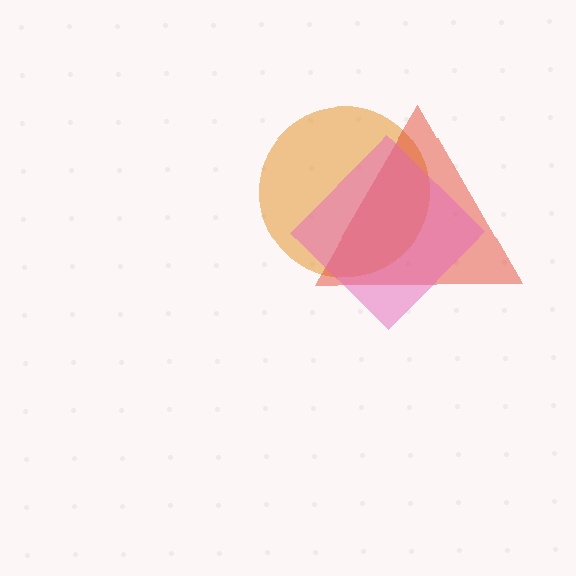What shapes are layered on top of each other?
The layered shapes are: an orange circle, a red triangle, a pink diamond.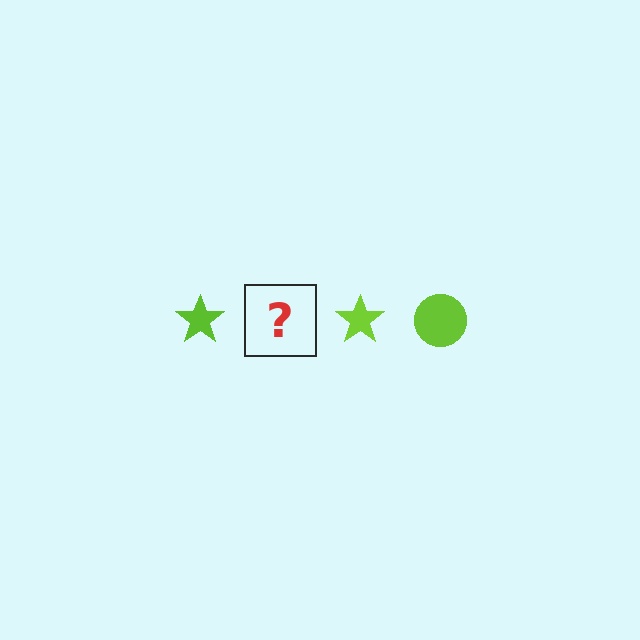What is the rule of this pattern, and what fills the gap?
The rule is that the pattern cycles through star, circle shapes in lime. The gap should be filled with a lime circle.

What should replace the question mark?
The question mark should be replaced with a lime circle.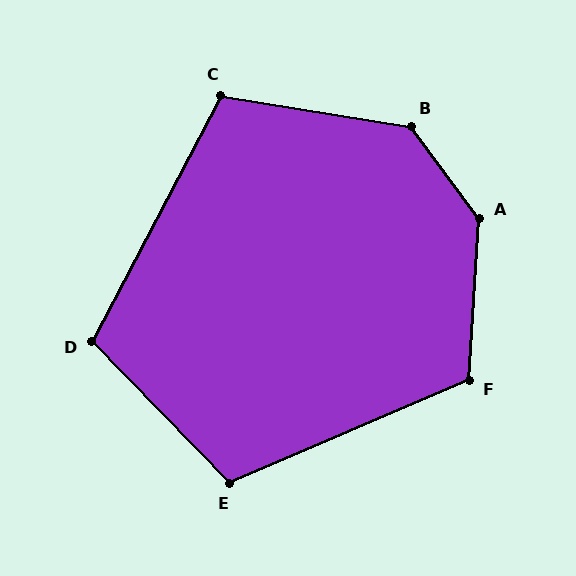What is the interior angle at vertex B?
Approximately 135 degrees (obtuse).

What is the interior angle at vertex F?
Approximately 117 degrees (obtuse).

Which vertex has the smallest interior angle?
D, at approximately 108 degrees.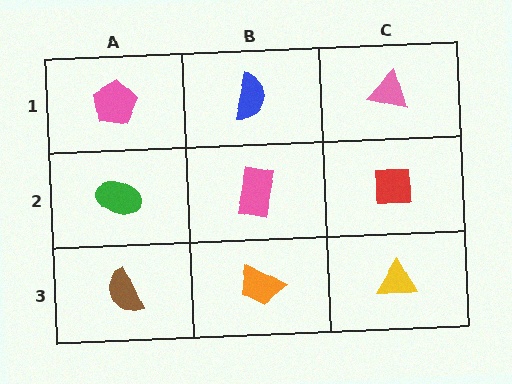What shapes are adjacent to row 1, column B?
A pink rectangle (row 2, column B), a pink pentagon (row 1, column A), a pink triangle (row 1, column C).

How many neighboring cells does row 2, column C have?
3.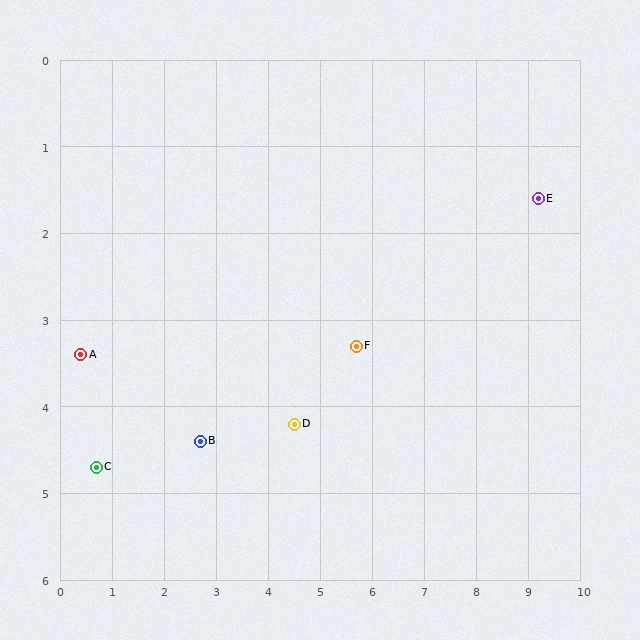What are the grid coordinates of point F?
Point F is at approximately (5.7, 3.3).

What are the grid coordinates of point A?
Point A is at approximately (0.4, 3.4).